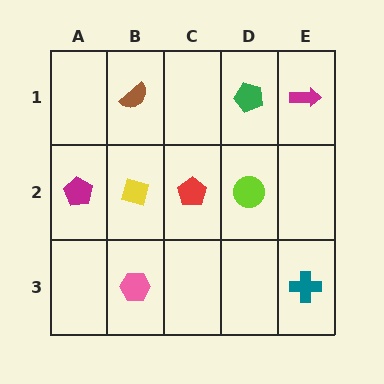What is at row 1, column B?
A brown semicircle.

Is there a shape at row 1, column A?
No, that cell is empty.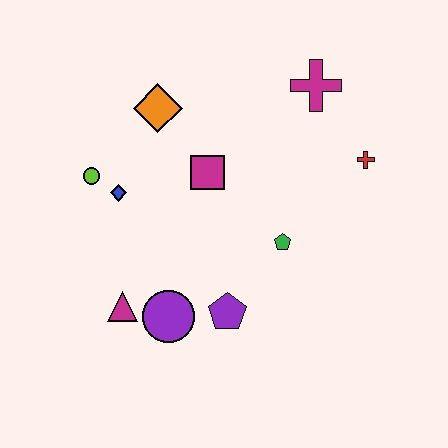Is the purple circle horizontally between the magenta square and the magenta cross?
No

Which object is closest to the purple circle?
The magenta triangle is closest to the purple circle.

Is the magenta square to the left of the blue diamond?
No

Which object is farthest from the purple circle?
The magenta cross is farthest from the purple circle.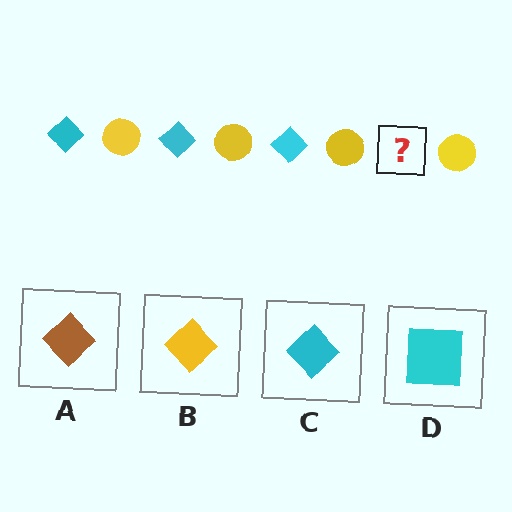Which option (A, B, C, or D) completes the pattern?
C.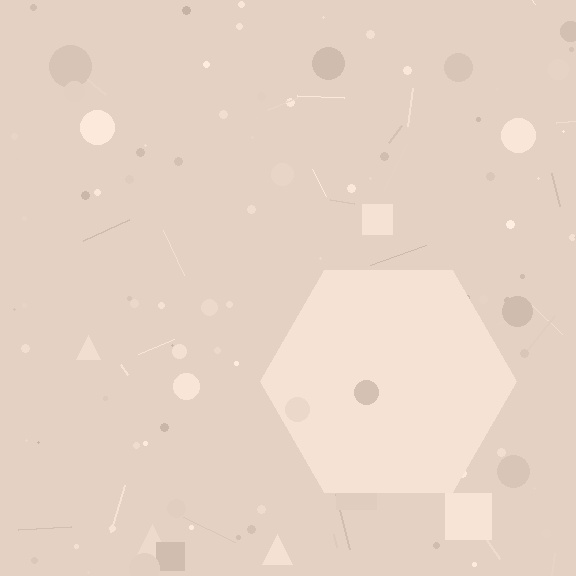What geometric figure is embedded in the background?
A hexagon is embedded in the background.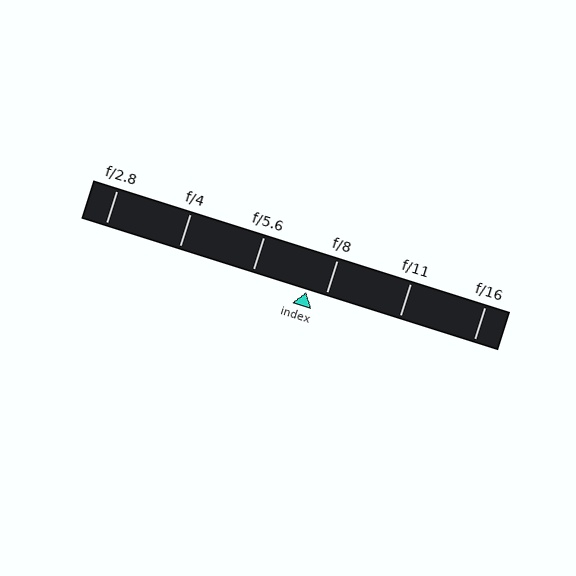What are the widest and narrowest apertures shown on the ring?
The widest aperture shown is f/2.8 and the narrowest is f/16.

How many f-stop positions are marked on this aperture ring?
There are 6 f-stop positions marked.